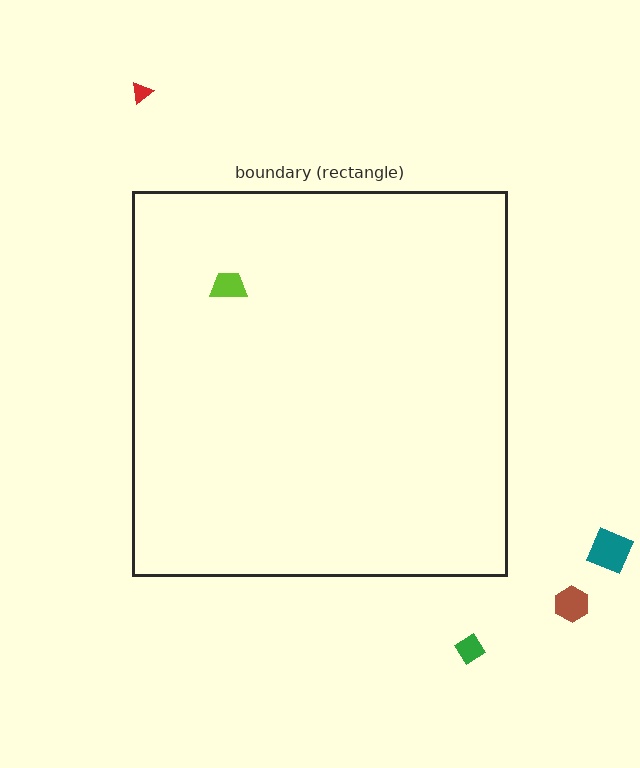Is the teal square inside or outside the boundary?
Outside.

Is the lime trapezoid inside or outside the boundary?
Inside.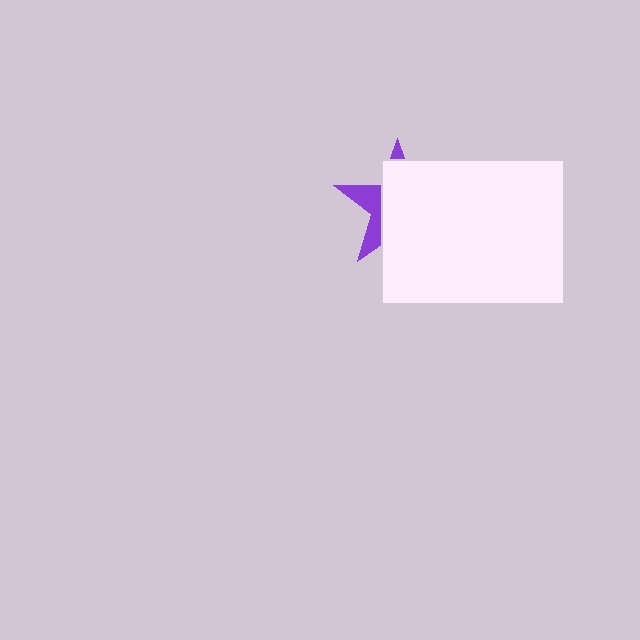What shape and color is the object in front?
The object in front is a white rectangle.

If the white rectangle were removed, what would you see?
You would see the complete purple star.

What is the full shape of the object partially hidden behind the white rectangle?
The partially hidden object is a purple star.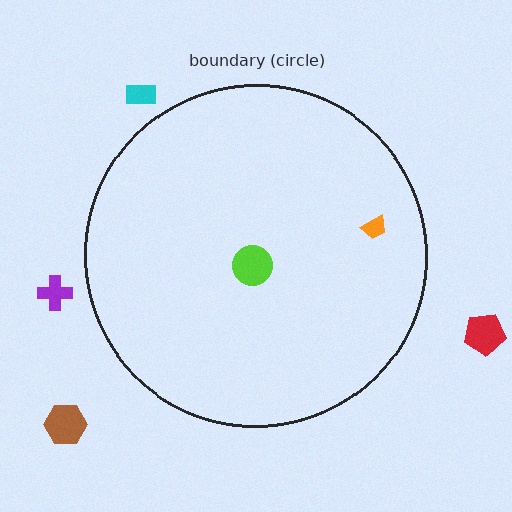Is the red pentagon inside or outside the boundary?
Outside.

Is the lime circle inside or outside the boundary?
Inside.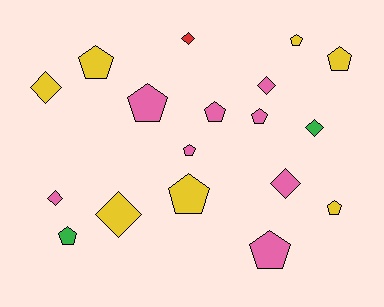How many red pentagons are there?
There are no red pentagons.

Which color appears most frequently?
Pink, with 8 objects.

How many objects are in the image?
There are 18 objects.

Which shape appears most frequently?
Pentagon, with 11 objects.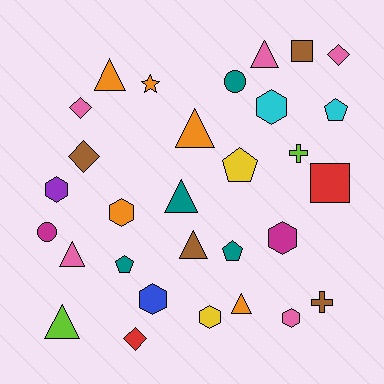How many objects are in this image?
There are 30 objects.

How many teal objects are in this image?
There are 4 teal objects.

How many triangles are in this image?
There are 8 triangles.